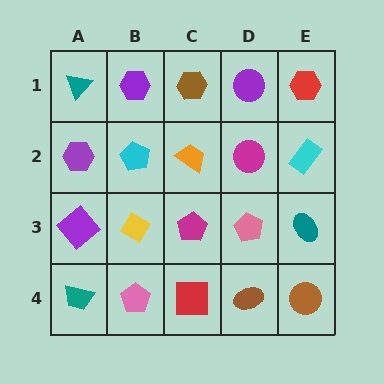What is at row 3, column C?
A magenta pentagon.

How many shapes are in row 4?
5 shapes.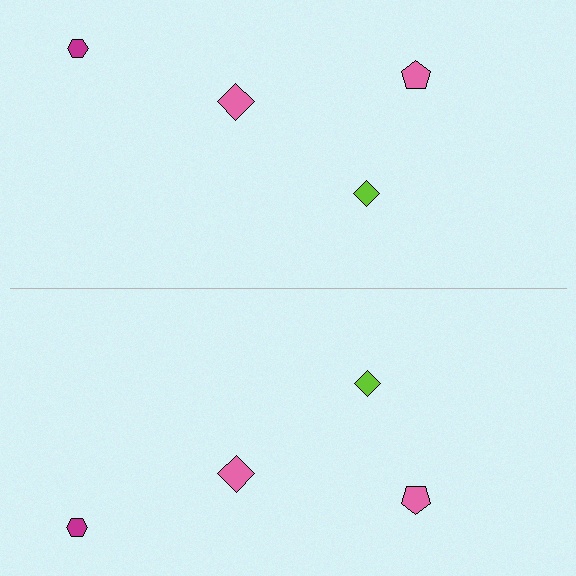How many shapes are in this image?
There are 8 shapes in this image.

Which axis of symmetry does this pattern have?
The pattern has a horizontal axis of symmetry running through the center of the image.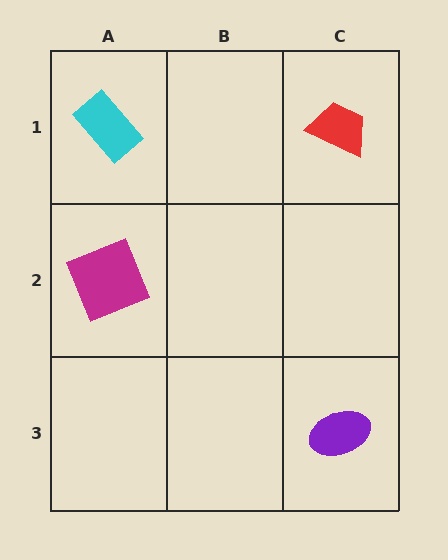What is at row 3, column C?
A purple ellipse.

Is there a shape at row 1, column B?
No, that cell is empty.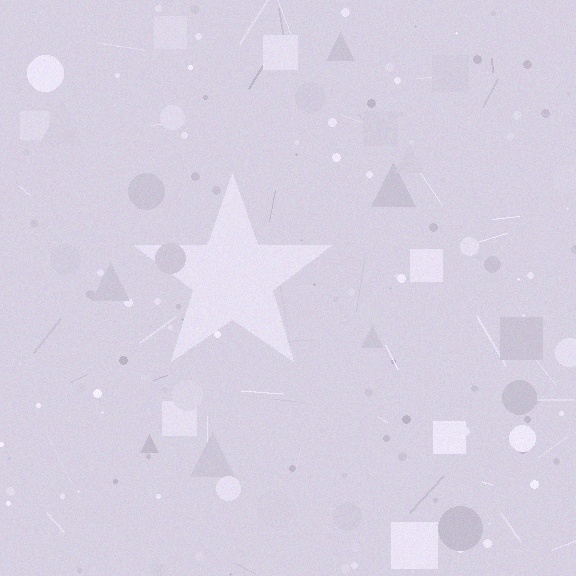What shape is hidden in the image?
A star is hidden in the image.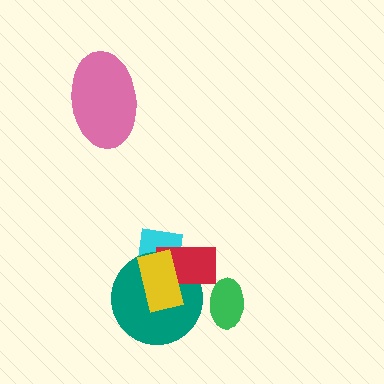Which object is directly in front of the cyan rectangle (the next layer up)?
The teal circle is directly in front of the cyan rectangle.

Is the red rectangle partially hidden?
Yes, it is partially covered by another shape.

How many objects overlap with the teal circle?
3 objects overlap with the teal circle.